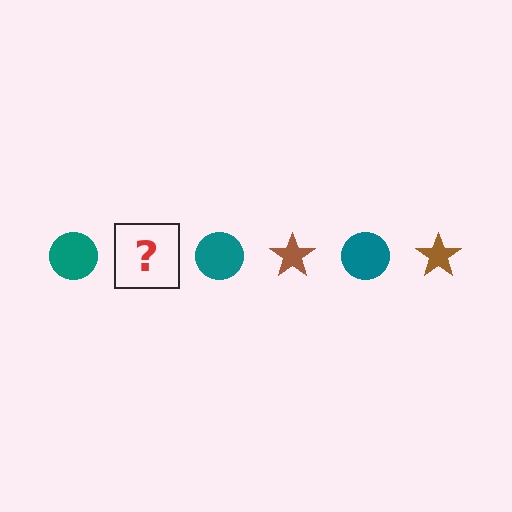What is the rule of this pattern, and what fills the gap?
The rule is that the pattern alternates between teal circle and brown star. The gap should be filled with a brown star.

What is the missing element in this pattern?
The missing element is a brown star.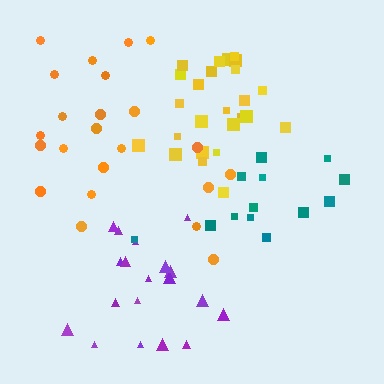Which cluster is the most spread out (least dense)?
Orange.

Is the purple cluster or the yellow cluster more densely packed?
Yellow.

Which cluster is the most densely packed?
Yellow.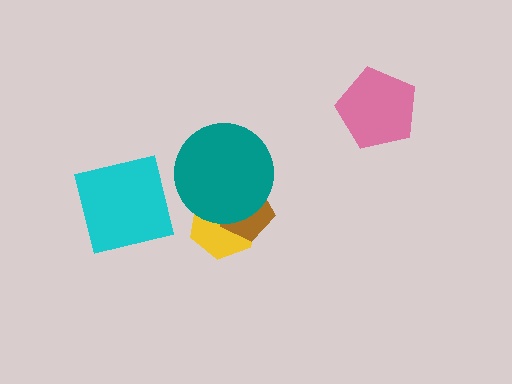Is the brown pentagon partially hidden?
Yes, it is partially covered by another shape.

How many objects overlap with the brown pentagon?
2 objects overlap with the brown pentagon.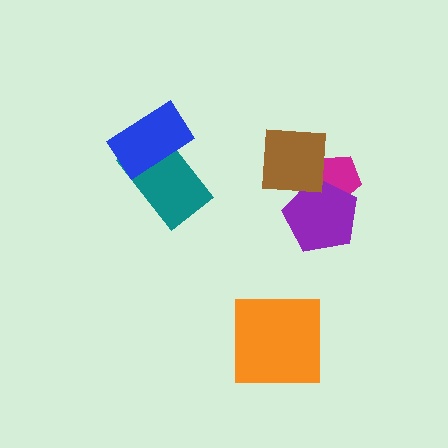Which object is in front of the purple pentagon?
The brown square is in front of the purple pentagon.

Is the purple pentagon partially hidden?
Yes, it is partially covered by another shape.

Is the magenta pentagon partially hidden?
Yes, it is partially covered by another shape.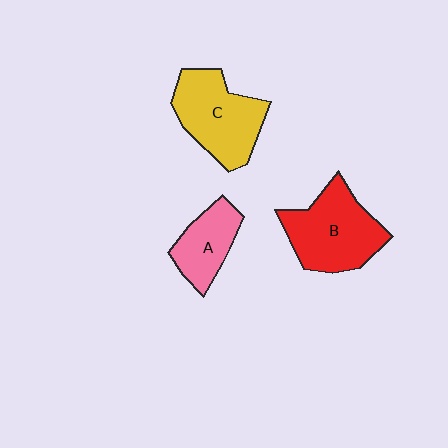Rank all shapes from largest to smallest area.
From largest to smallest: B (red), C (yellow), A (pink).